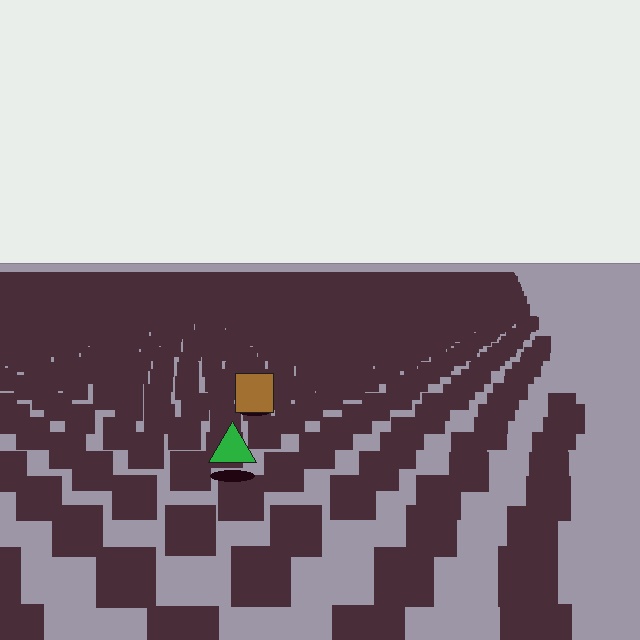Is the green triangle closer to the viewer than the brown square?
Yes. The green triangle is closer — you can tell from the texture gradient: the ground texture is coarser near it.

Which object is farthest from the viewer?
The brown square is farthest from the viewer. It appears smaller and the ground texture around it is denser.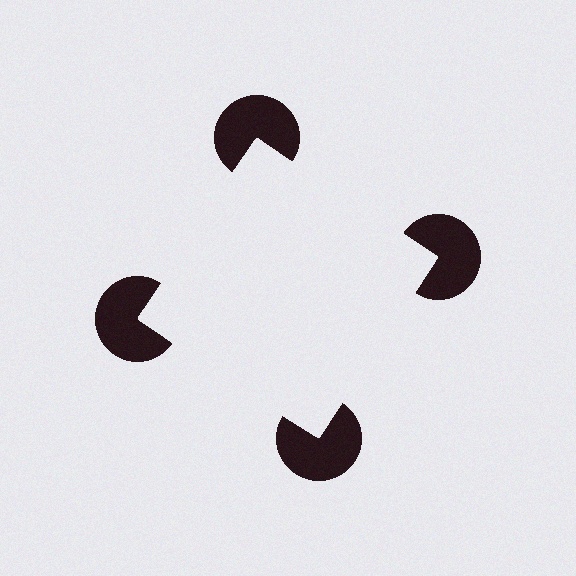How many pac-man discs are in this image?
There are 4 — one at each vertex of the illusory square.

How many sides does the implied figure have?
4 sides.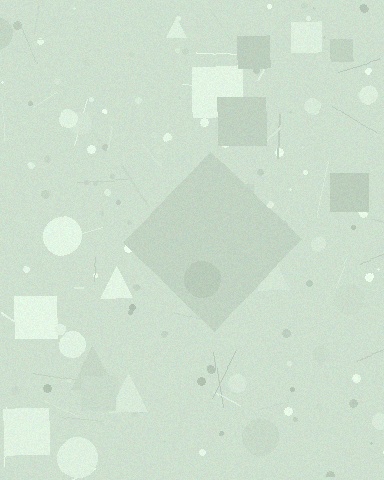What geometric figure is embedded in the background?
A diamond is embedded in the background.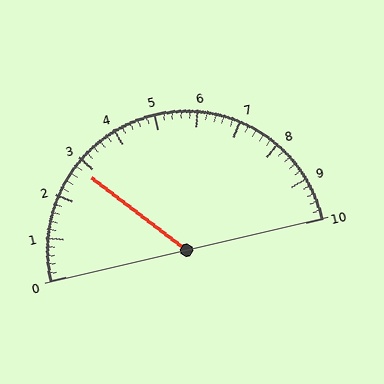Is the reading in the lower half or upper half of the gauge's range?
The reading is in the lower half of the range (0 to 10).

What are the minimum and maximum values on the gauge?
The gauge ranges from 0 to 10.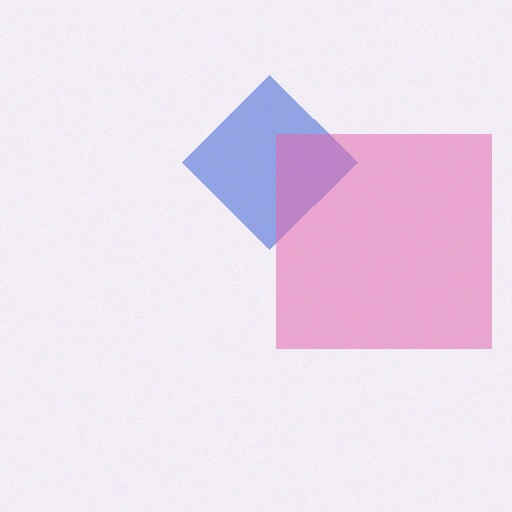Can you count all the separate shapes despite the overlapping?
Yes, there are 2 separate shapes.